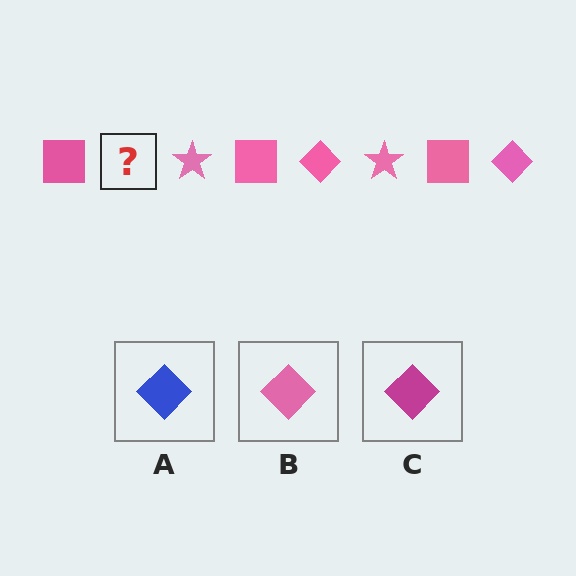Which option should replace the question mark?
Option B.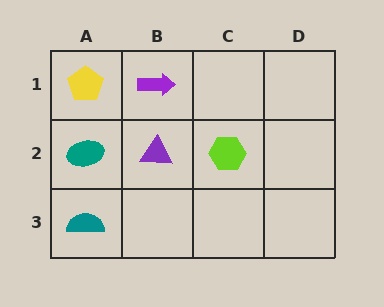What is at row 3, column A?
A teal semicircle.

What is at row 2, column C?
A lime hexagon.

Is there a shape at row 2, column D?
No, that cell is empty.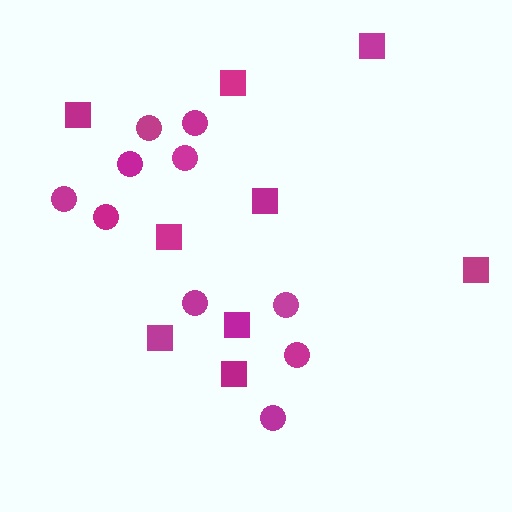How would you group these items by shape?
There are 2 groups: one group of circles (10) and one group of squares (9).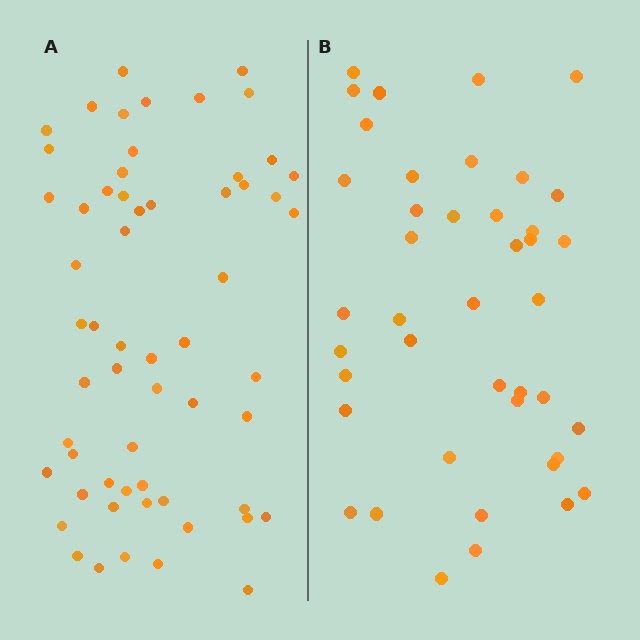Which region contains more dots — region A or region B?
Region A (the left region) has more dots.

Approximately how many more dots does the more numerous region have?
Region A has approximately 15 more dots than region B.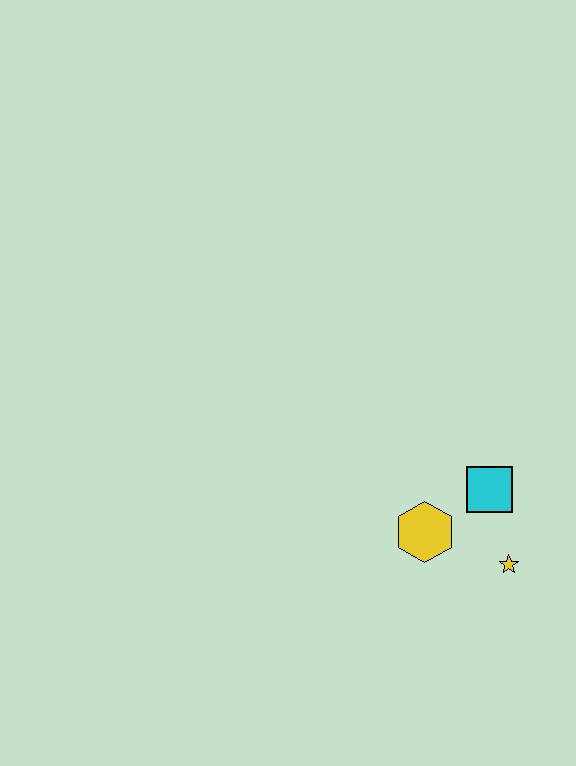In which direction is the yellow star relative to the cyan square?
The yellow star is below the cyan square.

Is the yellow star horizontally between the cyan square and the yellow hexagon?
No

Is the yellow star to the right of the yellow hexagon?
Yes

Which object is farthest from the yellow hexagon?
The yellow star is farthest from the yellow hexagon.